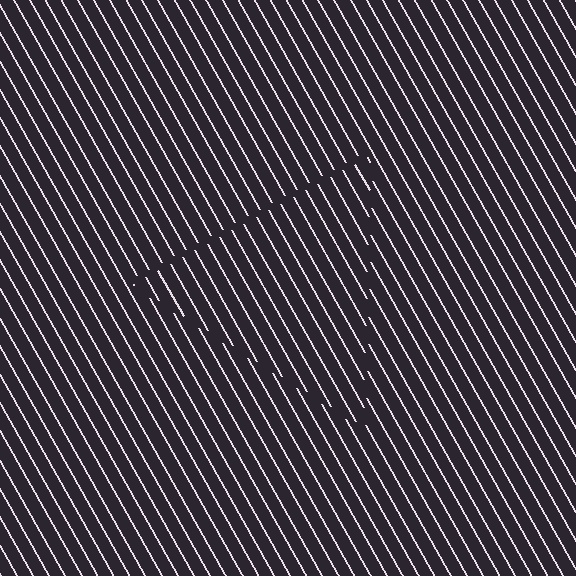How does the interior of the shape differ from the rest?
The interior of the shape contains the same grating, shifted by half a period — the contour is defined by the phase discontinuity where line-ends from the inner and outer gratings abut.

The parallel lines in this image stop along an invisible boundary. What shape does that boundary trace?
An illusory triangle. The interior of the shape contains the same grating, shifted by half a period — the contour is defined by the phase discontinuity where line-ends from the inner and outer gratings abut.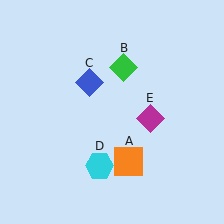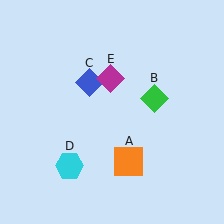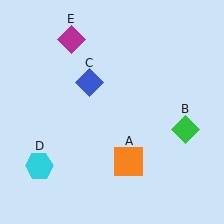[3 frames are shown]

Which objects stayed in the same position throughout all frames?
Orange square (object A) and blue diamond (object C) remained stationary.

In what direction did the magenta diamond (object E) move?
The magenta diamond (object E) moved up and to the left.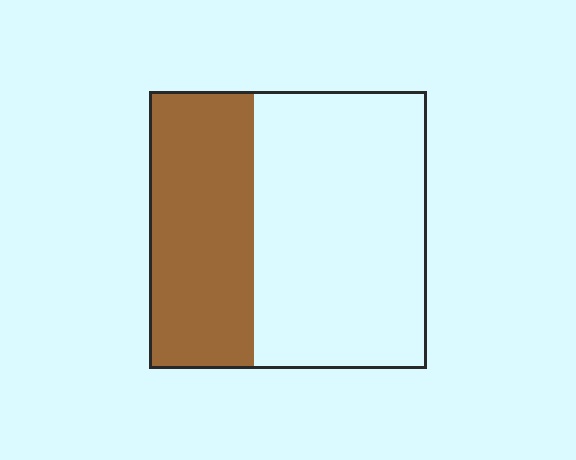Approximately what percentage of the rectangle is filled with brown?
Approximately 40%.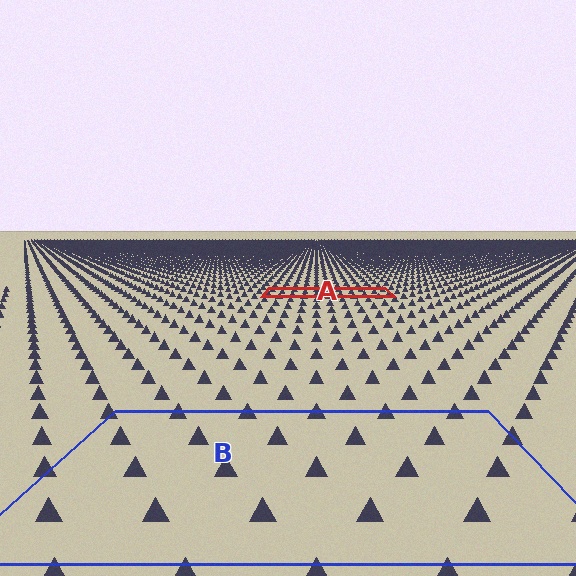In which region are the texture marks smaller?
The texture marks are smaller in region A, because it is farther away.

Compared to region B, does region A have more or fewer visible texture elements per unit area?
Region A has more texture elements per unit area — they are packed more densely because it is farther away.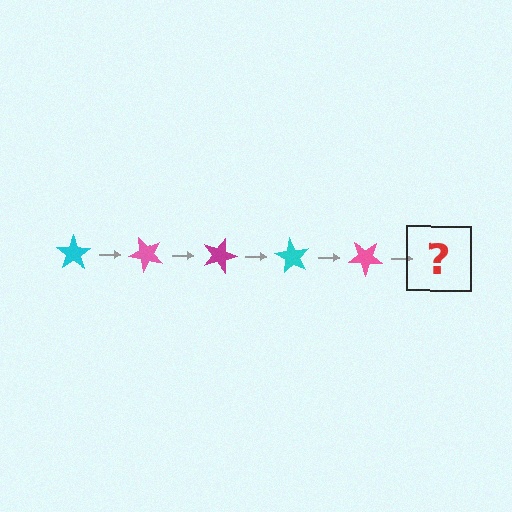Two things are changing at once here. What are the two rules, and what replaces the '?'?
The two rules are that it rotates 45 degrees each step and the color cycles through cyan, pink, and magenta. The '?' should be a magenta star, rotated 225 degrees from the start.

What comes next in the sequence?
The next element should be a magenta star, rotated 225 degrees from the start.